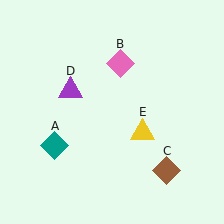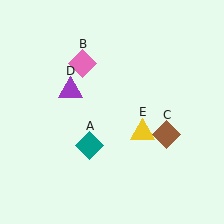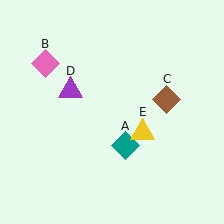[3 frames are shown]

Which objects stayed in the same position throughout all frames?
Purple triangle (object D) and yellow triangle (object E) remained stationary.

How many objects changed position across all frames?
3 objects changed position: teal diamond (object A), pink diamond (object B), brown diamond (object C).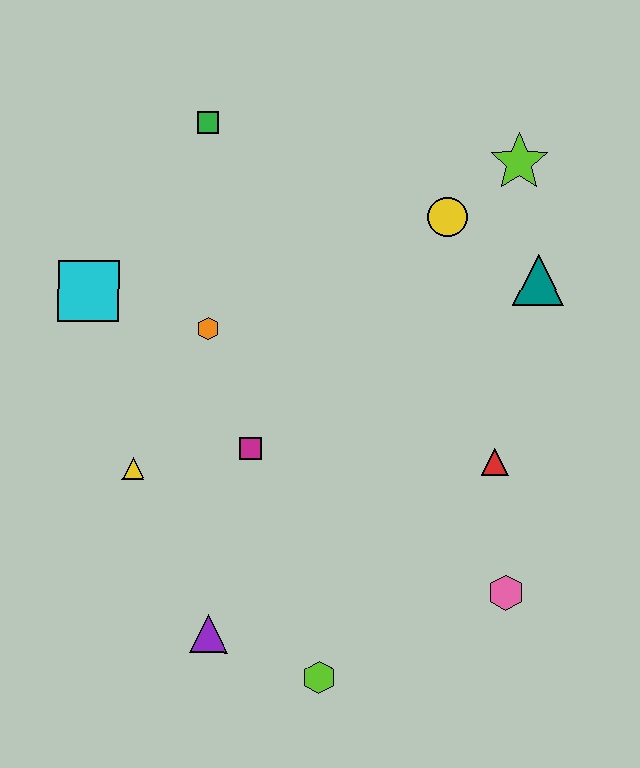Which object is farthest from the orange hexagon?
The pink hexagon is farthest from the orange hexagon.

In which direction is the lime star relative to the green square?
The lime star is to the right of the green square.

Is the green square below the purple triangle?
No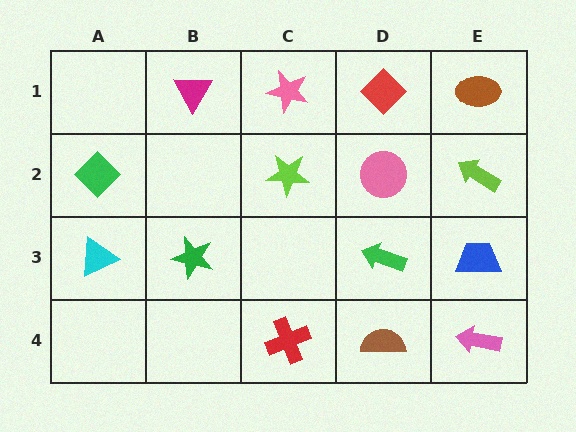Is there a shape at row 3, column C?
No, that cell is empty.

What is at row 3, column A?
A cyan triangle.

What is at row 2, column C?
A lime star.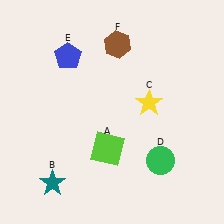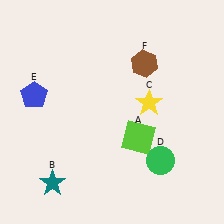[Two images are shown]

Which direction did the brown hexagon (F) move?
The brown hexagon (F) moved right.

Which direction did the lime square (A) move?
The lime square (A) moved right.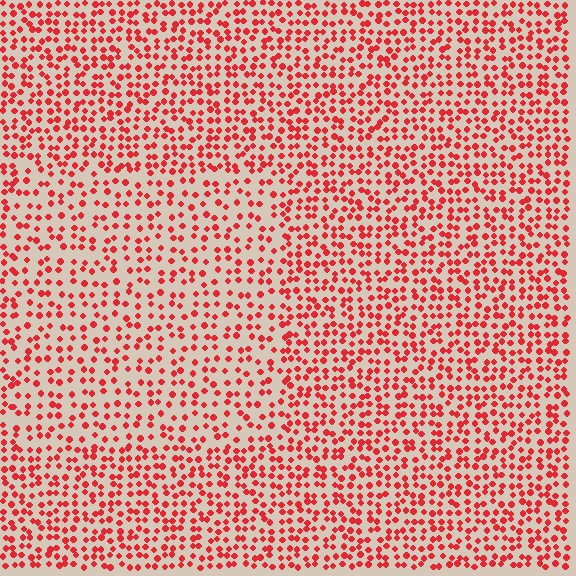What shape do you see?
I see a rectangle.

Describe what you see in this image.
The image contains small red elements arranged at two different densities. A rectangle-shaped region is visible where the elements are less densely packed than the surrounding area.